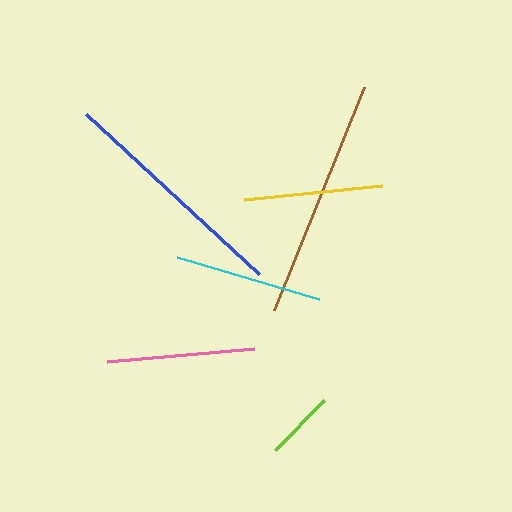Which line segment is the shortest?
The lime line is the shortest at approximately 69 pixels.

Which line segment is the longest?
The brown line is the longest at approximately 240 pixels.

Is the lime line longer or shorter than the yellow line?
The yellow line is longer than the lime line.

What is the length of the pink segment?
The pink segment is approximately 147 pixels long.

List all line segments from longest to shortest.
From longest to shortest: brown, blue, cyan, pink, yellow, lime.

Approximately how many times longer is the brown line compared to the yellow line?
The brown line is approximately 1.7 times the length of the yellow line.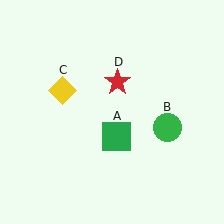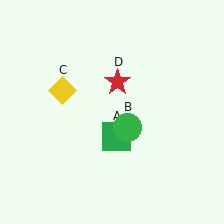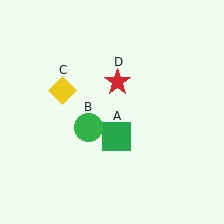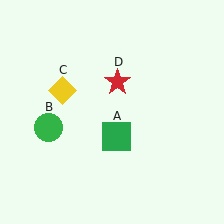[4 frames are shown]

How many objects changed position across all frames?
1 object changed position: green circle (object B).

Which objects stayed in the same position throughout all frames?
Green square (object A) and yellow diamond (object C) and red star (object D) remained stationary.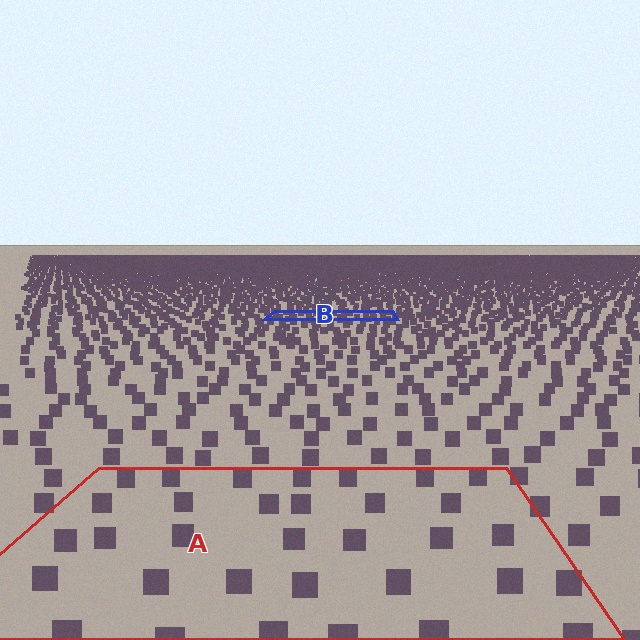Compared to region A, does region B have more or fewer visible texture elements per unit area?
Region B has more texture elements per unit area — they are packed more densely because it is farther away.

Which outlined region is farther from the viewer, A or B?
Region B is farther from the viewer — the texture elements inside it appear smaller and more densely packed.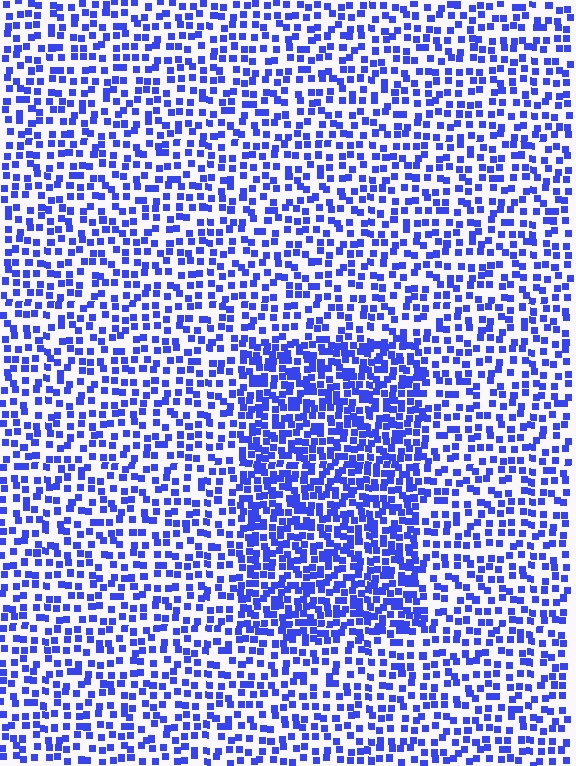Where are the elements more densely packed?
The elements are more densely packed inside the rectangle boundary.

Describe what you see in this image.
The image contains small blue elements arranged at two different densities. A rectangle-shaped region is visible where the elements are more densely packed than the surrounding area.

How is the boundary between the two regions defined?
The boundary is defined by a change in element density (approximately 1.8x ratio). All elements are the same color, size, and shape.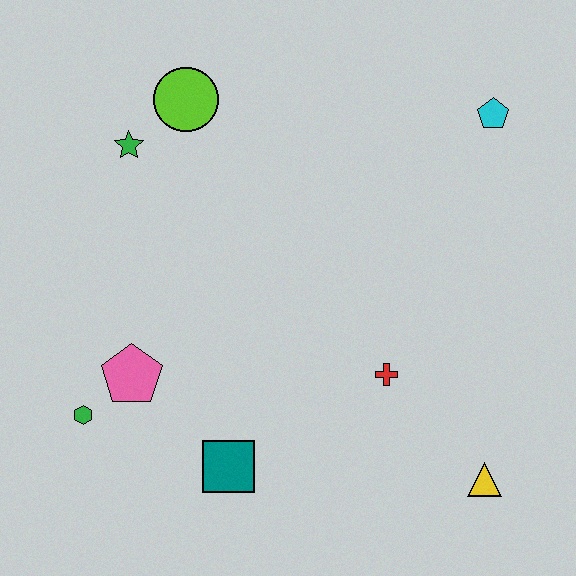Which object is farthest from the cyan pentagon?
The green hexagon is farthest from the cyan pentagon.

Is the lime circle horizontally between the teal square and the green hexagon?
Yes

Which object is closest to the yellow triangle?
The red cross is closest to the yellow triangle.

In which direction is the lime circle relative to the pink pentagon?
The lime circle is above the pink pentagon.